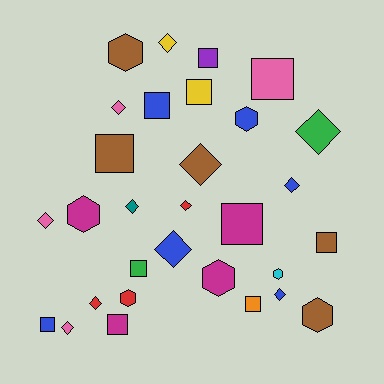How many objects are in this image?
There are 30 objects.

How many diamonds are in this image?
There are 12 diamonds.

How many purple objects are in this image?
There is 1 purple object.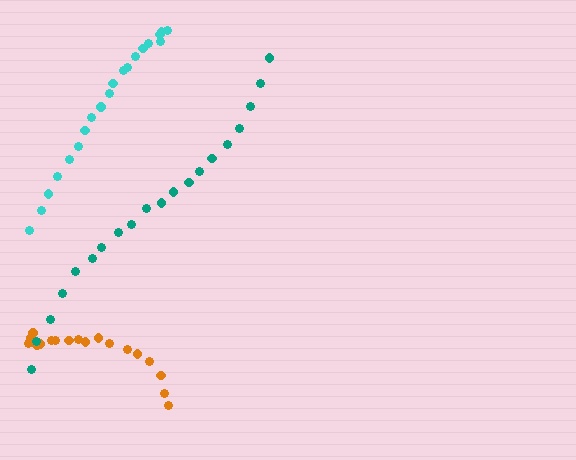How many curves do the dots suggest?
There are 3 distinct paths.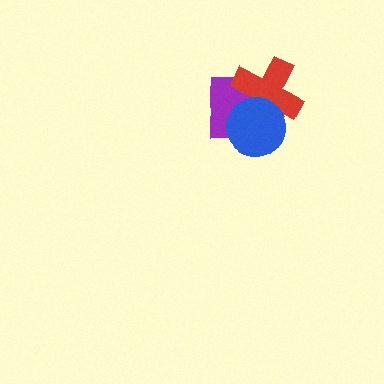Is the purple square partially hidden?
Yes, it is partially covered by another shape.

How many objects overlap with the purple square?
2 objects overlap with the purple square.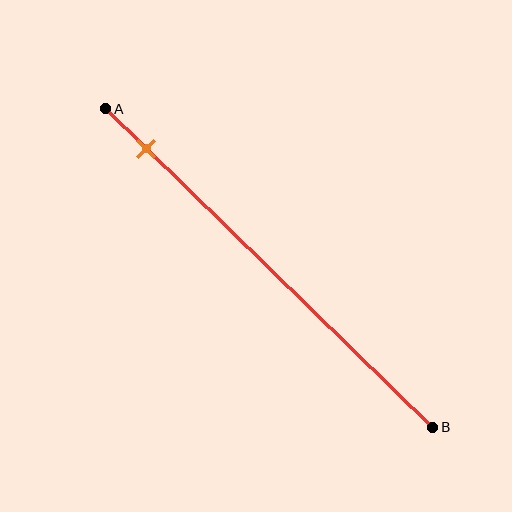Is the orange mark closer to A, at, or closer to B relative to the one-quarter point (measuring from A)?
The orange mark is closer to point A than the one-quarter point of segment AB.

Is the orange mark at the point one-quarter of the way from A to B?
No, the mark is at about 15% from A, not at the 25% one-quarter point.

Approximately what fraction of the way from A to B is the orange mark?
The orange mark is approximately 15% of the way from A to B.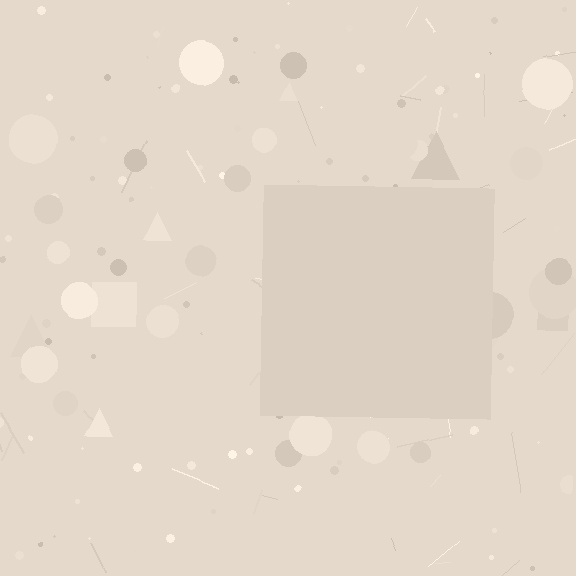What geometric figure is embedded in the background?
A square is embedded in the background.